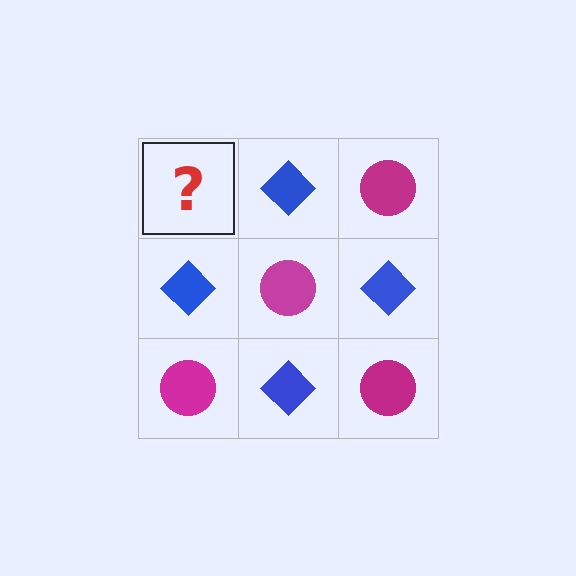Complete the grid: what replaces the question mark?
The question mark should be replaced with a magenta circle.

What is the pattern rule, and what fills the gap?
The rule is that it alternates magenta circle and blue diamond in a checkerboard pattern. The gap should be filled with a magenta circle.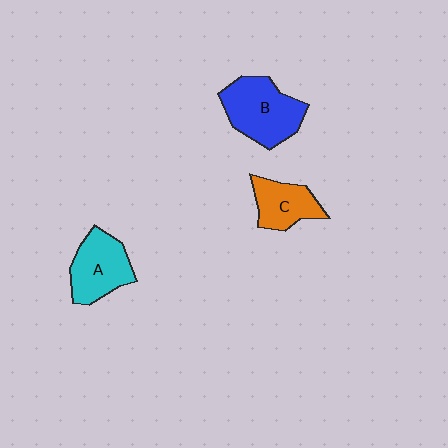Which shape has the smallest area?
Shape C (orange).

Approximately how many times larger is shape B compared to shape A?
Approximately 1.2 times.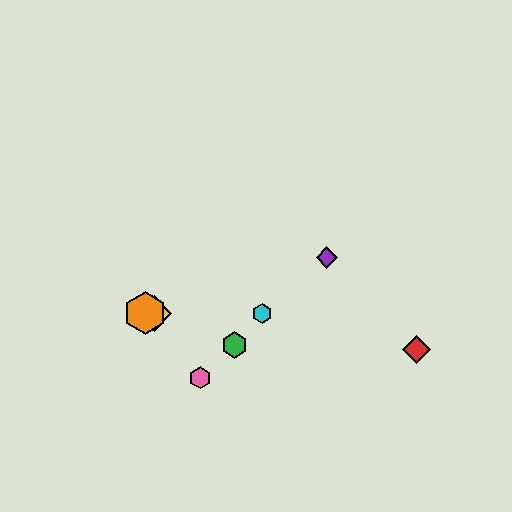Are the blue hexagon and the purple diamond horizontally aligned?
No, the blue hexagon is at y≈313 and the purple diamond is at y≈257.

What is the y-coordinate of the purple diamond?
The purple diamond is at y≈257.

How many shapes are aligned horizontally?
4 shapes (the blue hexagon, the yellow diamond, the orange hexagon, the cyan hexagon) are aligned horizontally.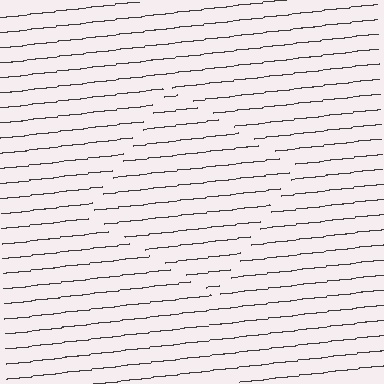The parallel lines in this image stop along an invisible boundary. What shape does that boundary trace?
An illusory square. The interior of the shape contains the same grating, shifted by half a period — the contour is defined by the phase discontinuity where line-ends from the inner and outer gratings abut.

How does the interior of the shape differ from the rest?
The interior of the shape contains the same grating, shifted by half a period — the contour is defined by the phase discontinuity where line-ends from the inner and outer gratings abut.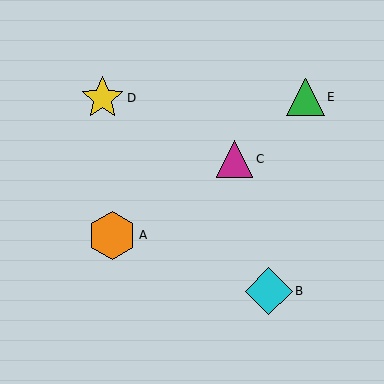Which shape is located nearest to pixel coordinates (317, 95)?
The green triangle (labeled E) at (305, 97) is nearest to that location.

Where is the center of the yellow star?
The center of the yellow star is at (102, 98).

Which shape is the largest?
The orange hexagon (labeled A) is the largest.